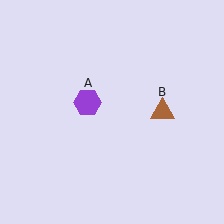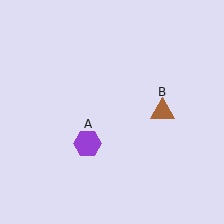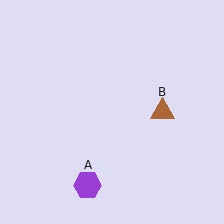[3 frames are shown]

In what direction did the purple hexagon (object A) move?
The purple hexagon (object A) moved down.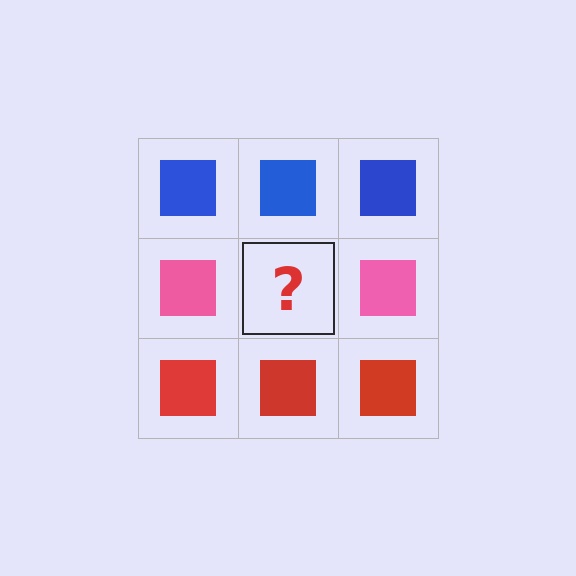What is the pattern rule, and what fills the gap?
The rule is that each row has a consistent color. The gap should be filled with a pink square.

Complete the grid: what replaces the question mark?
The question mark should be replaced with a pink square.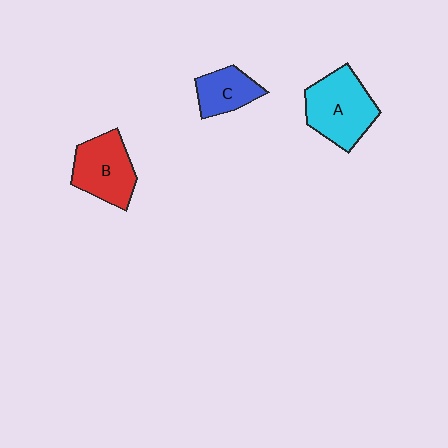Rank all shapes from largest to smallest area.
From largest to smallest: A (cyan), B (red), C (blue).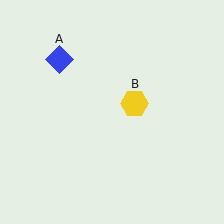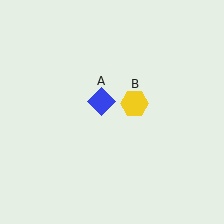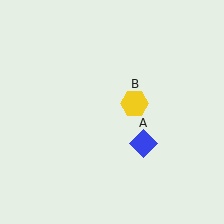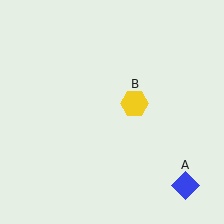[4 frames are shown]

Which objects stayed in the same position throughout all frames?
Yellow hexagon (object B) remained stationary.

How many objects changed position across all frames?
1 object changed position: blue diamond (object A).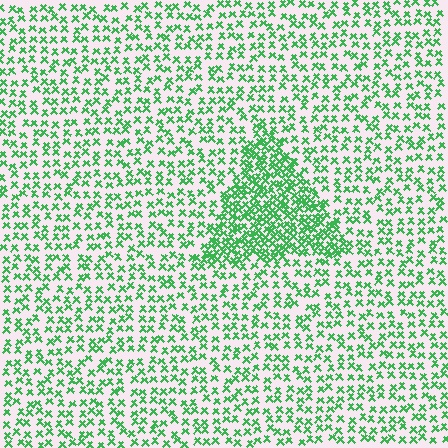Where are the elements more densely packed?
The elements are more densely packed inside the triangle boundary.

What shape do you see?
I see a triangle.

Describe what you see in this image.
The image contains small green elements arranged at two different densities. A triangle-shaped region is visible where the elements are more densely packed than the surrounding area.